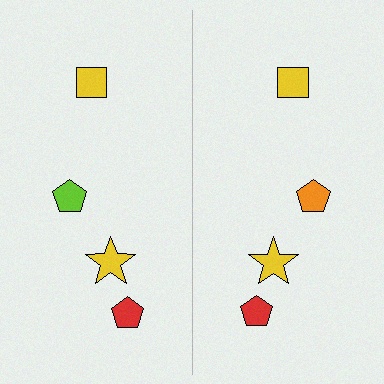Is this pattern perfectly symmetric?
No, the pattern is not perfectly symmetric. The orange pentagon on the right side breaks the symmetry — its mirror counterpart is lime.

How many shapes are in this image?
There are 8 shapes in this image.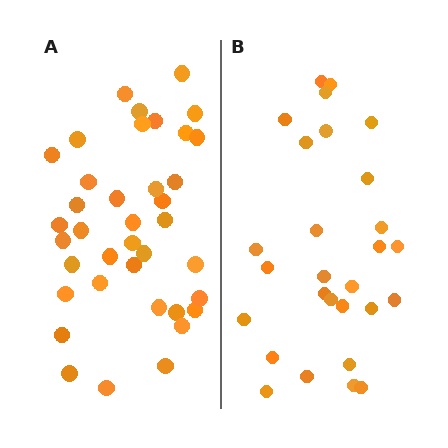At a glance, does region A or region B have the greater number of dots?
Region A (the left region) has more dots.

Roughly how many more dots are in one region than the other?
Region A has roughly 10 or so more dots than region B.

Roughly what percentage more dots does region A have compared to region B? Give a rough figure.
About 35% more.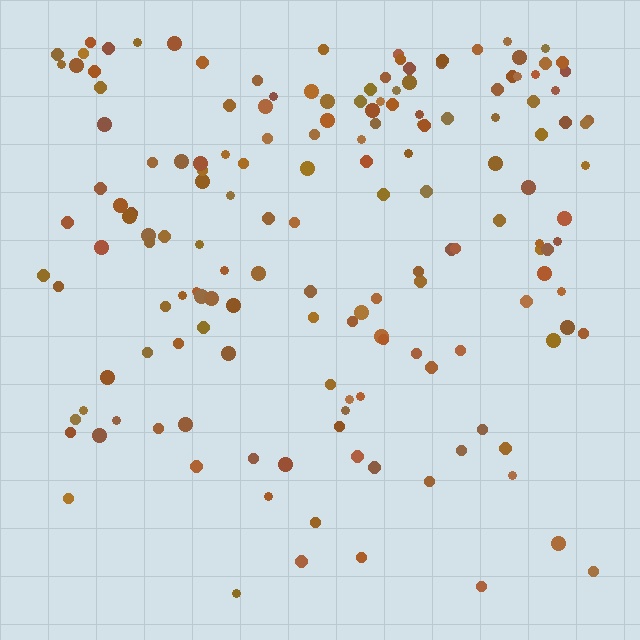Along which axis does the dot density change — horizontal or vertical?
Vertical.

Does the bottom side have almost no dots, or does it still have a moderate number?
Still a moderate number, just noticeably fewer than the top.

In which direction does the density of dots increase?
From bottom to top, with the top side densest.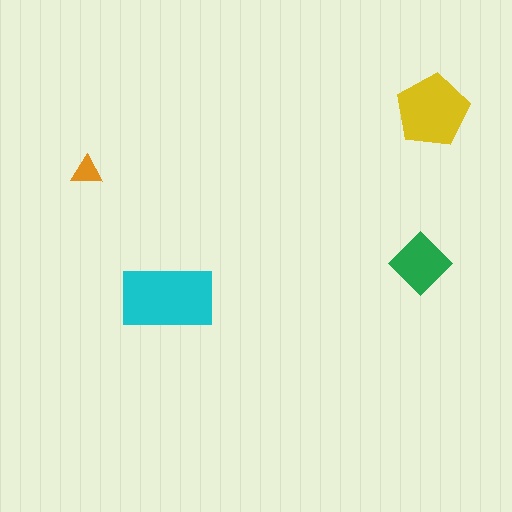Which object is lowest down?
The cyan rectangle is bottommost.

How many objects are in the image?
There are 4 objects in the image.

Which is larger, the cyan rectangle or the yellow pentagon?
The cyan rectangle.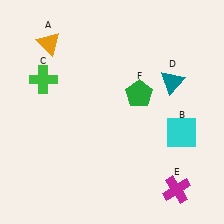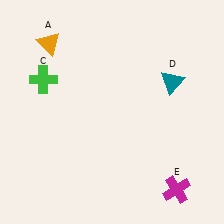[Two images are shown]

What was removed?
The green pentagon (F), the cyan square (B) were removed in Image 2.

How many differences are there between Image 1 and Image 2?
There are 2 differences between the two images.